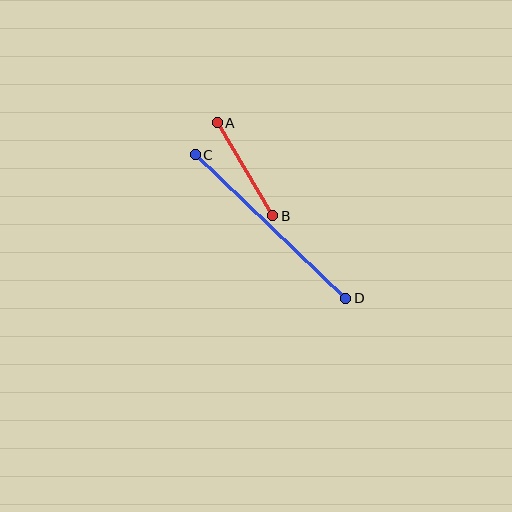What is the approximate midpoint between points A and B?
The midpoint is at approximately (245, 169) pixels.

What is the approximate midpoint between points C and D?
The midpoint is at approximately (271, 227) pixels.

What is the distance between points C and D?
The distance is approximately 208 pixels.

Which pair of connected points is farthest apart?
Points C and D are farthest apart.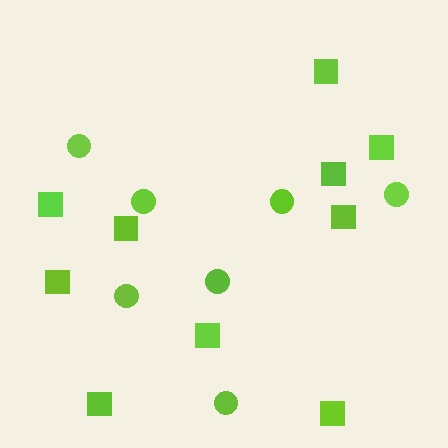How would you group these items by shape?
There are 2 groups: one group of circles (7) and one group of squares (10).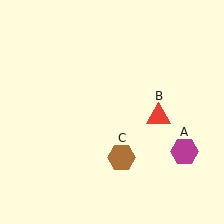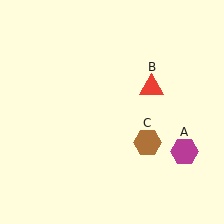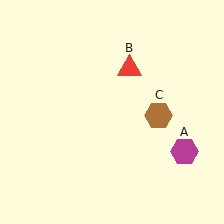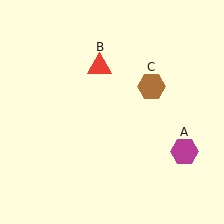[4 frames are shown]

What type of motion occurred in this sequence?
The red triangle (object B), brown hexagon (object C) rotated counterclockwise around the center of the scene.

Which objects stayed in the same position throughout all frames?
Magenta hexagon (object A) remained stationary.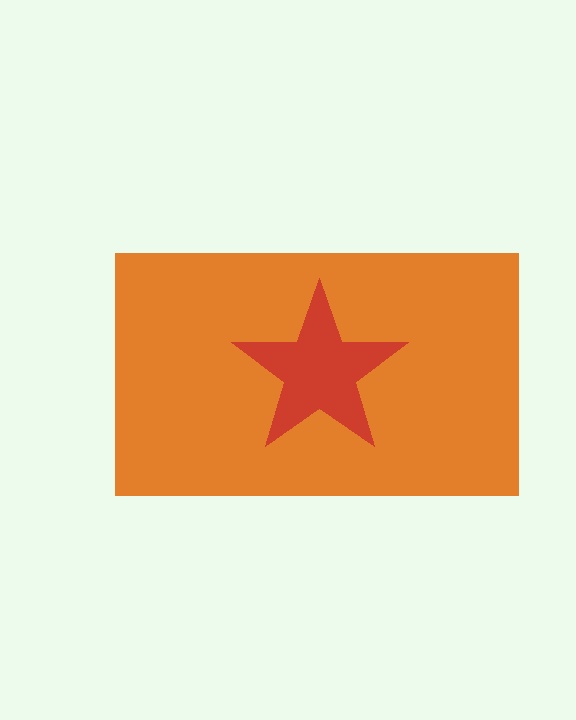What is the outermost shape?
The orange rectangle.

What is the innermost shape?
The red star.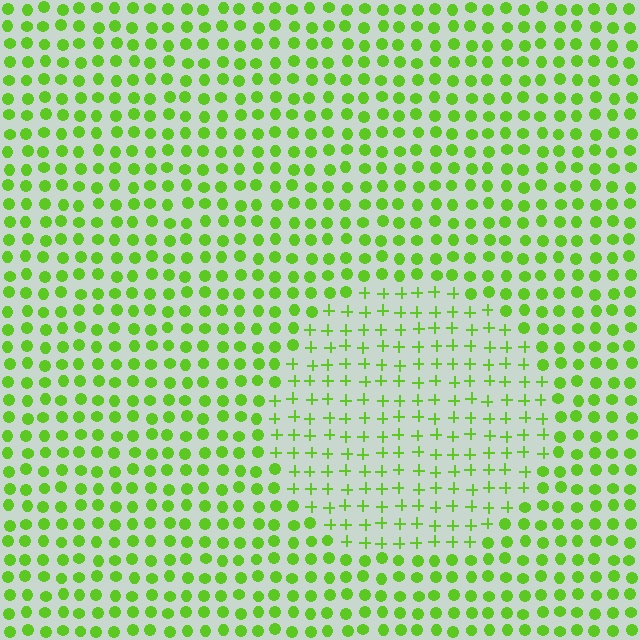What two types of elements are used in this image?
The image uses plus signs inside the circle region and circles outside it.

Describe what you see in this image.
The image is filled with small lime elements arranged in a uniform grid. A circle-shaped region contains plus signs, while the surrounding area contains circles. The boundary is defined purely by the change in element shape.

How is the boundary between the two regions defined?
The boundary is defined by a change in element shape: plus signs inside vs. circles outside. All elements share the same color and spacing.